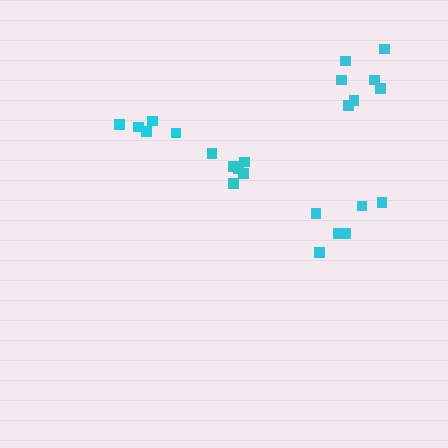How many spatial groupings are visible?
There are 4 spatial groupings.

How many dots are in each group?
Group 1: 6 dots, Group 2: 6 dots, Group 3: 7 dots, Group 4: 5 dots (24 total).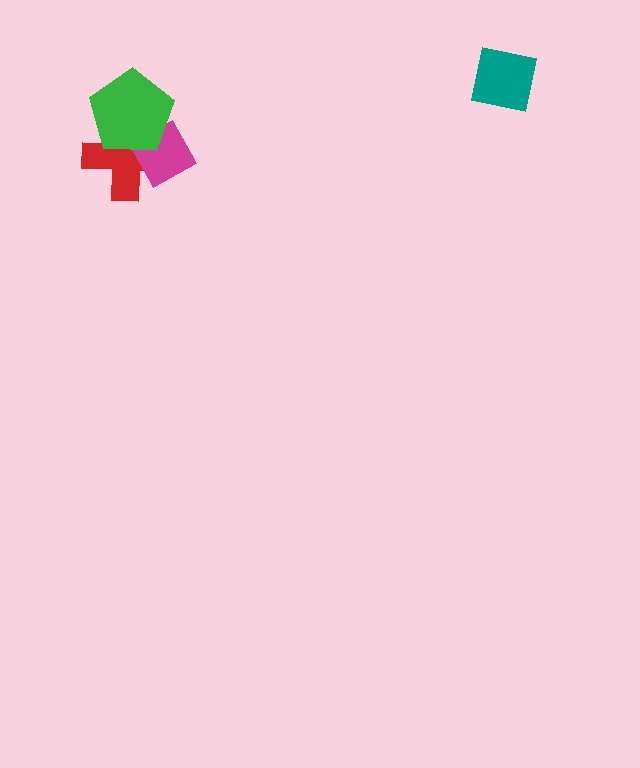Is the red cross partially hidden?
Yes, it is partially covered by another shape.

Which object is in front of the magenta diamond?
The green pentagon is in front of the magenta diamond.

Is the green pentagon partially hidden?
No, no other shape covers it.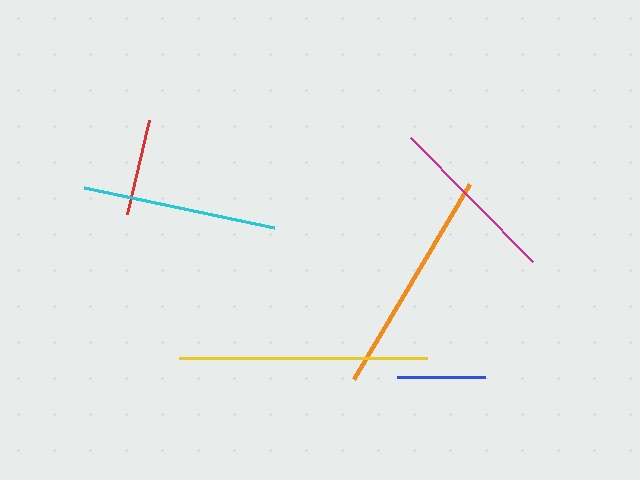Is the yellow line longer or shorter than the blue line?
The yellow line is longer than the blue line.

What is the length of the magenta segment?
The magenta segment is approximately 174 pixels long.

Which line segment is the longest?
The yellow line is the longest at approximately 248 pixels.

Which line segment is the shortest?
The blue line is the shortest at approximately 88 pixels.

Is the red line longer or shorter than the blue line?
The red line is longer than the blue line.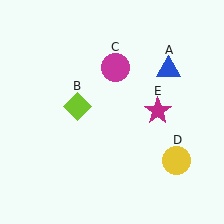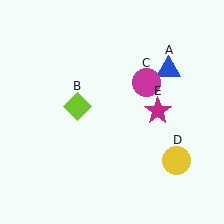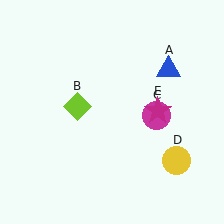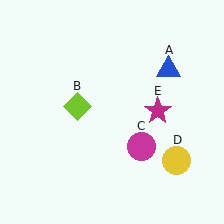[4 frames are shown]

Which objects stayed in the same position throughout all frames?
Blue triangle (object A) and lime diamond (object B) and yellow circle (object D) and magenta star (object E) remained stationary.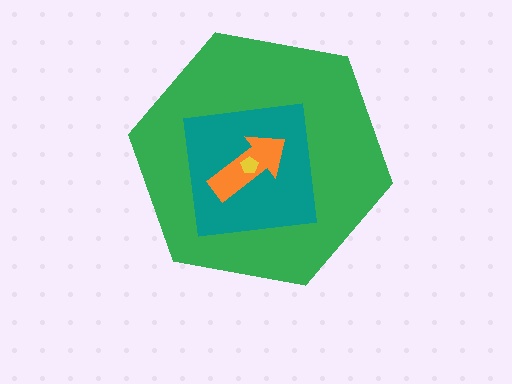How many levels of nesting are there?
4.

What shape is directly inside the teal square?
The orange arrow.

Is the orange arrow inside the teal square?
Yes.